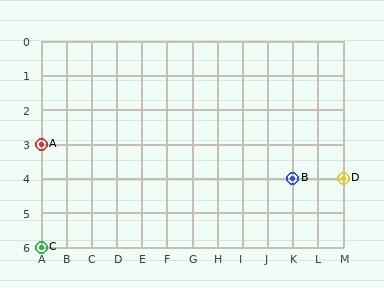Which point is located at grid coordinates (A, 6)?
Point C is at (A, 6).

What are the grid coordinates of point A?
Point A is at grid coordinates (A, 3).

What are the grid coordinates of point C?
Point C is at grid coordinates (A, 6).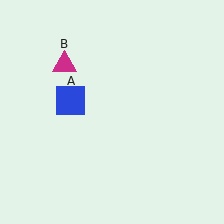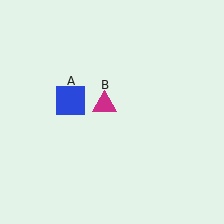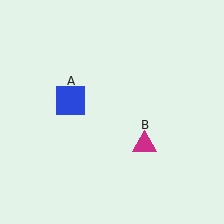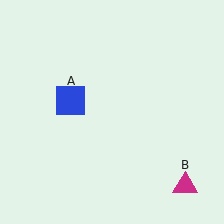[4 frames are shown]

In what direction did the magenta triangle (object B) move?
The magenta triangle (object B) moved down and to the right.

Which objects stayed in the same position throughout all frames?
Blue square (object A) remained stationary.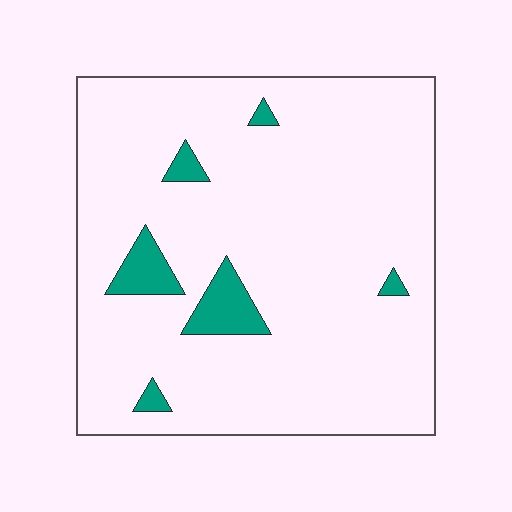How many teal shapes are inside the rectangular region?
6.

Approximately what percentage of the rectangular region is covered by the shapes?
Approximately 5%.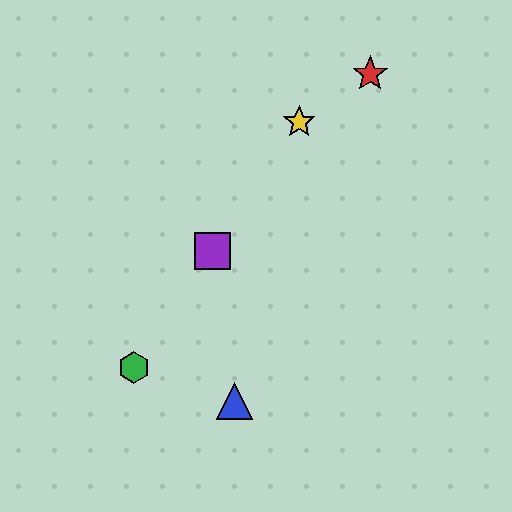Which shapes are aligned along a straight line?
The green hexagon, the yellow star, the purple square are aligned along a straight line.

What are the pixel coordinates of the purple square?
The purple square is at (213, 251).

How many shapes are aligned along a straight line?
3 shapes (the green hexagon, the yellow star, the purple square) are aligned along a straight line.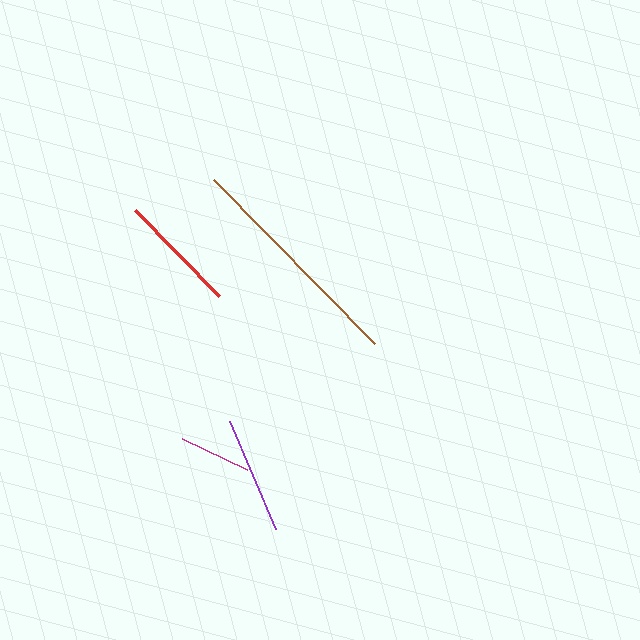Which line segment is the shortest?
The magenta line is the shortest at approximately 72 pixels.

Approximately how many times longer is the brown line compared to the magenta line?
The brown line is approximately 3.2 times the length of the magenta line.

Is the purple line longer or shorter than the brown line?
The brown line is longer than the purple line.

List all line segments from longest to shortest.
From longest to shortest: brown, red, purple, magenta.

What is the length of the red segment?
The red segment is approximately 121 pixels long.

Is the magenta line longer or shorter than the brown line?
The brown line is longer than the magenta line.